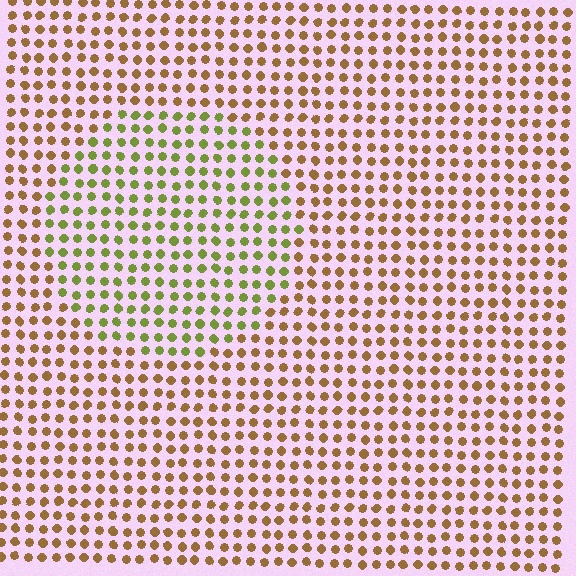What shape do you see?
I see a circle.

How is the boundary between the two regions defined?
The boundary is defined purely by a slight shift in hue (about 48 degrees). Spacing, size, and orientation are identical on both sides.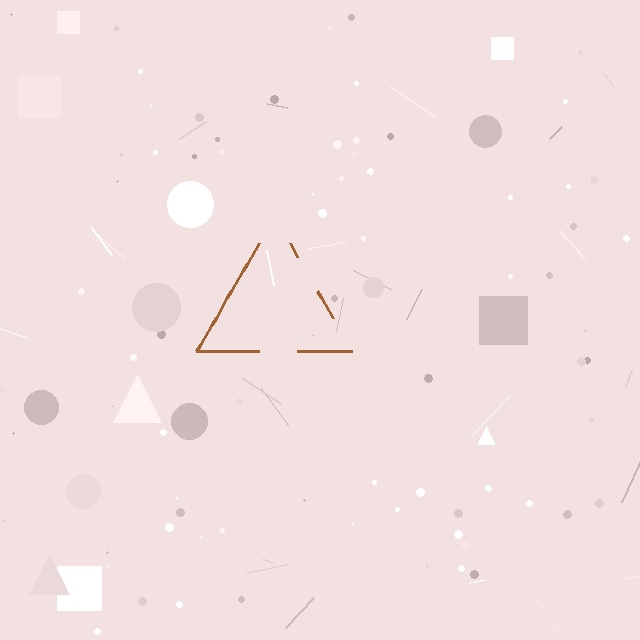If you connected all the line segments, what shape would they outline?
They would outline a triangle.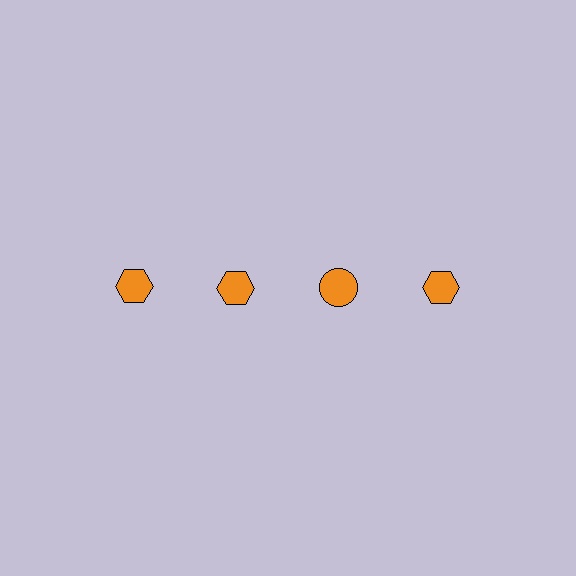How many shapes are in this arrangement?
There are 4 shapes arranged in a grid pattern.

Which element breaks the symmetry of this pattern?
The orange circle in the top row, center column breaks the symmetry. All other shapes are orange hexagons.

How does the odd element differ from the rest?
It has a different shape: circle instead of hexagon.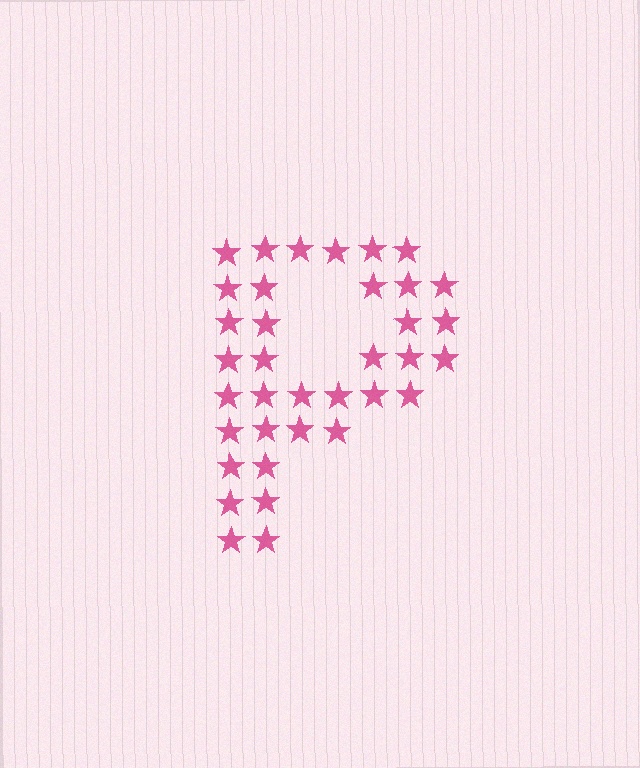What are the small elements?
The small elements are stars.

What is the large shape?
The large shape is the letter P.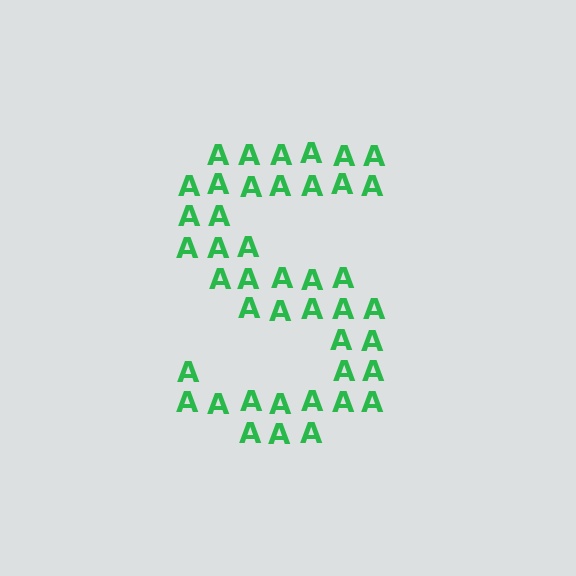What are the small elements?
The small elements are letter A's.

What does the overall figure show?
The overall figure shows the letter S.